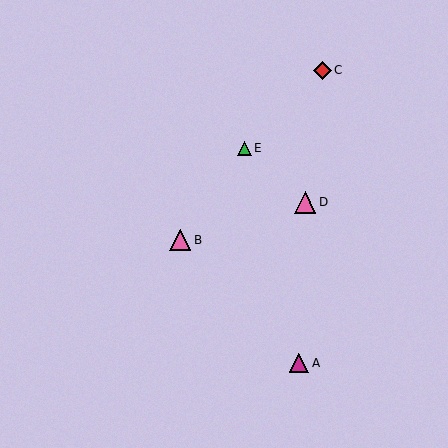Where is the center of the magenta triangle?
The center of the magenta triangle is at (299, 363).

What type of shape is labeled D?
Shape D is a pink triangle.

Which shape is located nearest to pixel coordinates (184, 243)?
The pink triangle (labeled B) at (180, 240) is nearest to that location.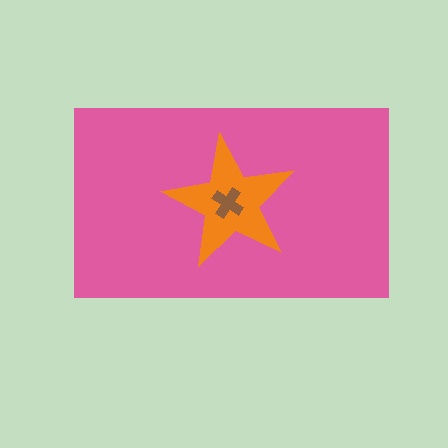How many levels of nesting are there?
3.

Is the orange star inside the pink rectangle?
Yes.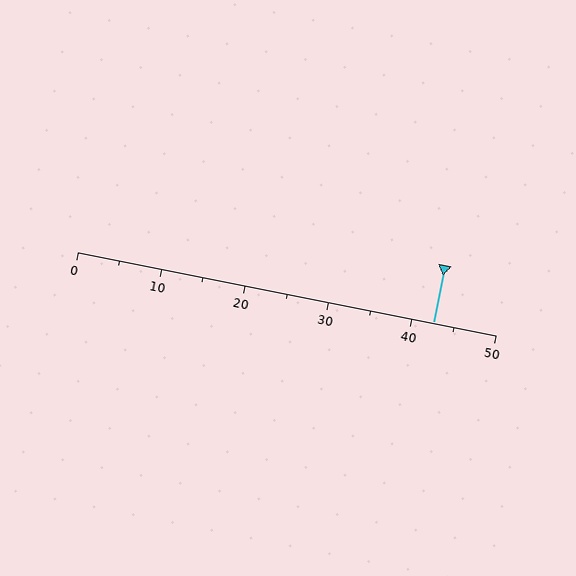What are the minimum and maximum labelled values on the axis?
The axis runs from 0 to 50.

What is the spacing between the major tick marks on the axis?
The major ticks are spaced 10 apart.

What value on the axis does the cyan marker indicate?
The marker indicates approximately 42.5.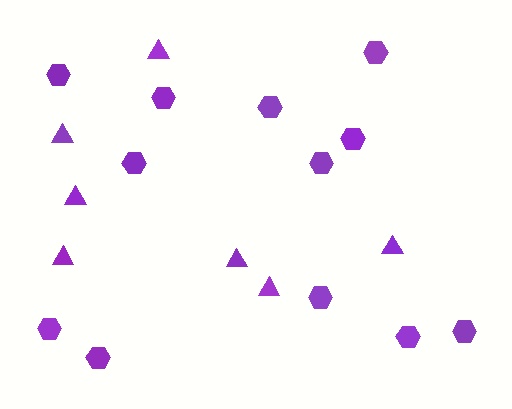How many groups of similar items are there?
There are 2 groups: one group of triangles (7) and one group of hexagons (12).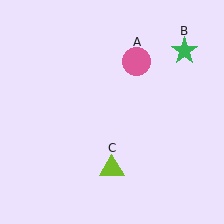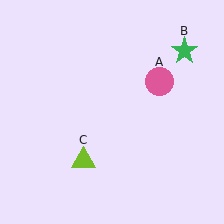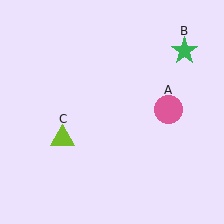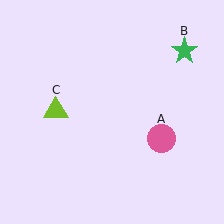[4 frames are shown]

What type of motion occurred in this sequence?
The pink circle (object A), lime triangle (object C) rotated clockwise around the center of the scene.